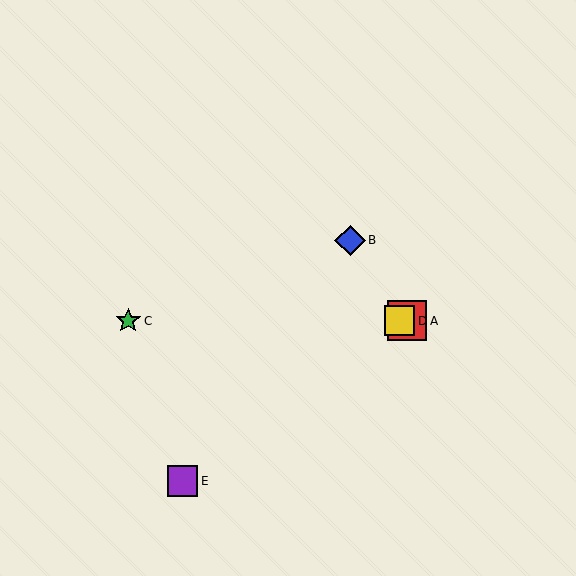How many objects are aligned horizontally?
3 objects (A, C, D) are aligned horizontally.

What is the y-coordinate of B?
Object B is at y≈240.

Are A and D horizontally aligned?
Yes, both are at y≈321.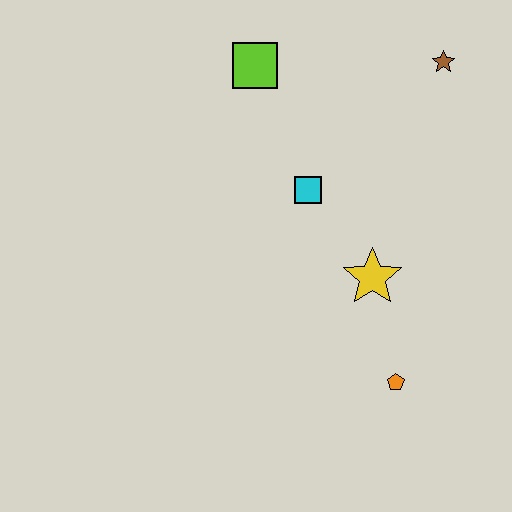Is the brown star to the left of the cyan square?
No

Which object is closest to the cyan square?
The yellow star is closest to the cyan square.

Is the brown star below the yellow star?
No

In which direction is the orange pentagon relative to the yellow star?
The orange pentagon is below the yellow star.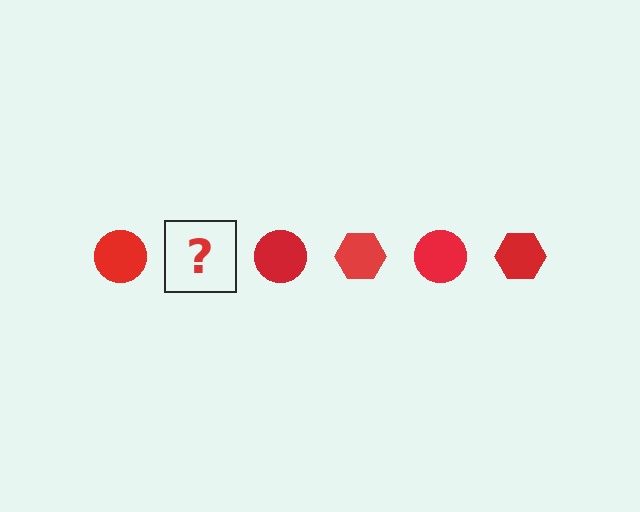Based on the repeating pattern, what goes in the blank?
The blank should be a red hexagon.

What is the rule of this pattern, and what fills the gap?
The rule is that the pattern cycles through circle, hexagon shapes in red. The gap should be filled with a red hexagon.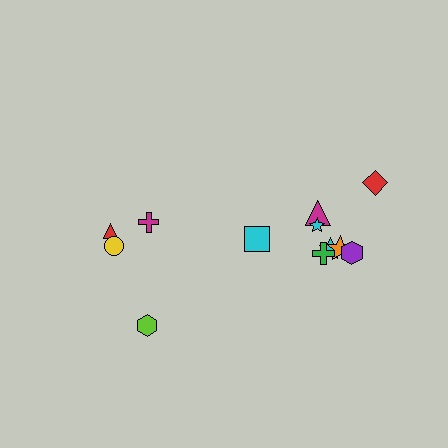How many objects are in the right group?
There are 7 objects.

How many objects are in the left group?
There are 5 objects.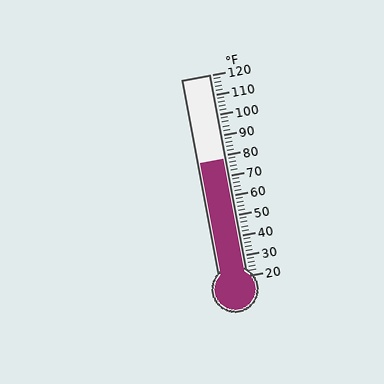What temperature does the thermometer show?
The thermometer shows approximately 78°F.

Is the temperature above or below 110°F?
The temperature is below 110°F.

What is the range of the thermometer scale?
The thermometer scale ranges from 20°F to 120°F.